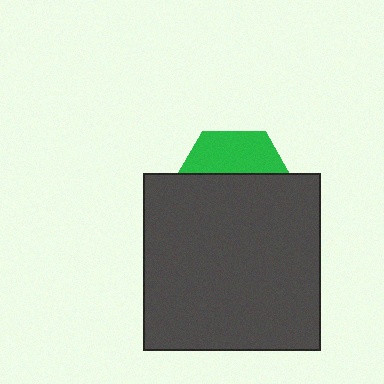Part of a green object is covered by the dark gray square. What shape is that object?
It is a hexagon.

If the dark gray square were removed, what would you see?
You would see the complete green hexagon.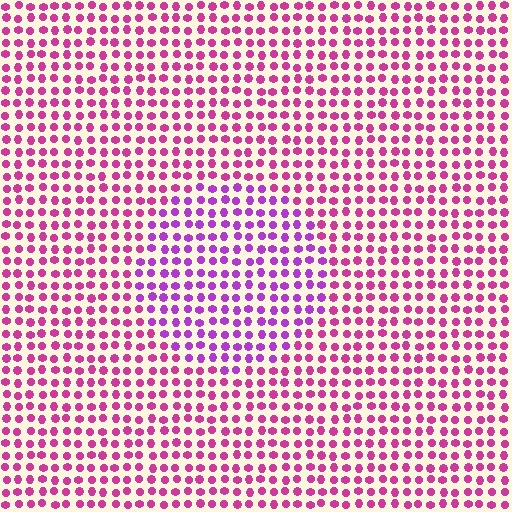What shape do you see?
I see a circle.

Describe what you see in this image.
The image is filled with small magenta elements in a uniform arrangement. A circle-shaped region is visible where the elements are tinted to a slightly different hue, forming a subtle color boundary.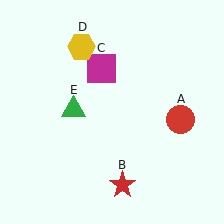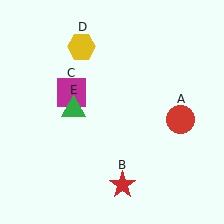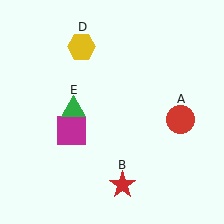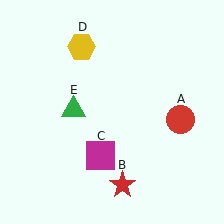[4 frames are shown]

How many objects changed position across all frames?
1 object changed position: magenta square (object C).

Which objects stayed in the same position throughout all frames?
Red circle (object A) and red star (object B) and yellow hexagon (object D) and green triangle (object E) remained stationary.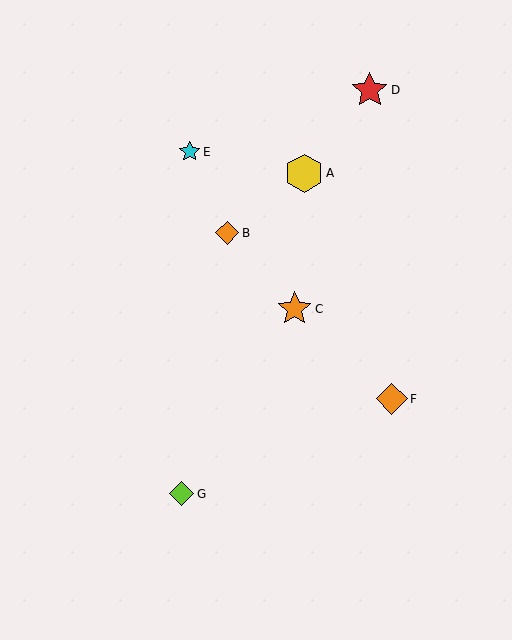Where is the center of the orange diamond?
The center of the orange diamond is at (392, 399).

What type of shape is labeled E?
Shape E is a cyan star.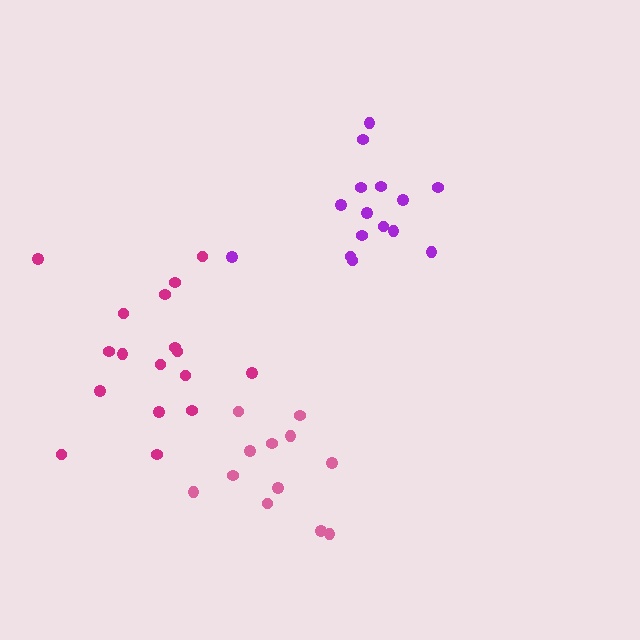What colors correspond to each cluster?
The clusters are colored: purple, pink, magenta.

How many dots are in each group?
Group 1: 15 dots, Group 2: 12 dots, Group 3: 17 dots (44 total).